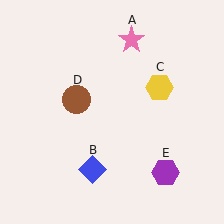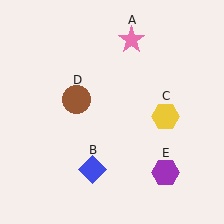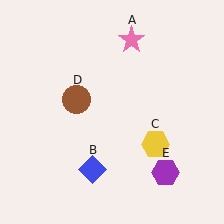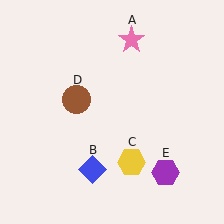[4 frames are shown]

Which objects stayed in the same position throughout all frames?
Pink star (object A) and blue diamond (object B) and brown circle (object D) and purple hexagon (object E) remained stationary.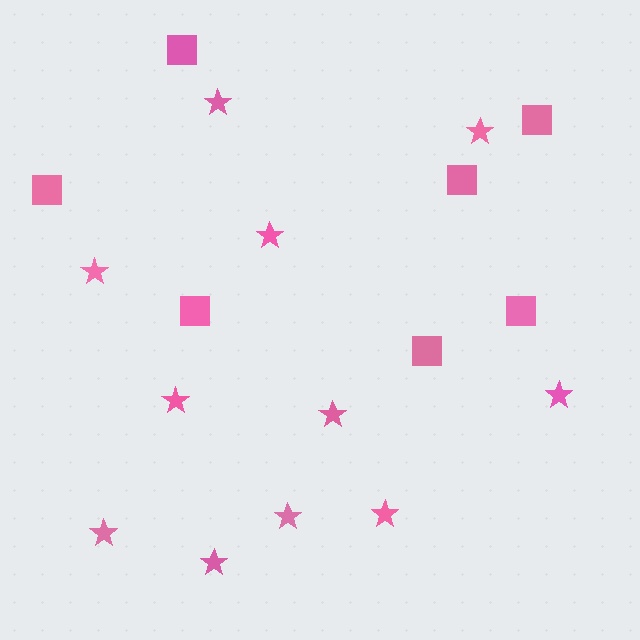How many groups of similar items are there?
There are 2 groups: one group of squares (7) and one group of stars (11).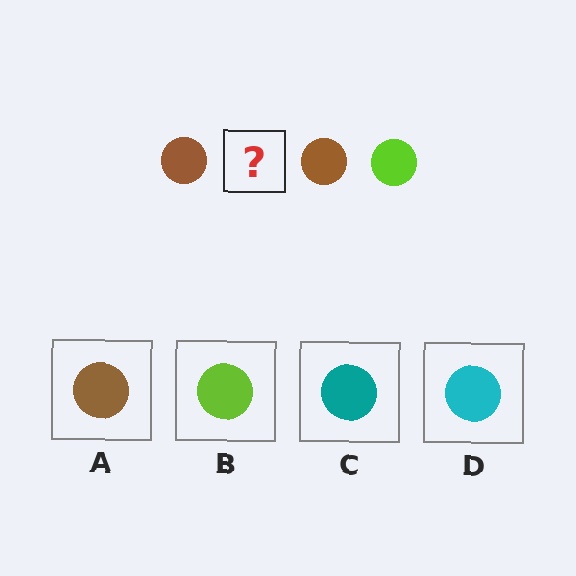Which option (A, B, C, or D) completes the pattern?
B.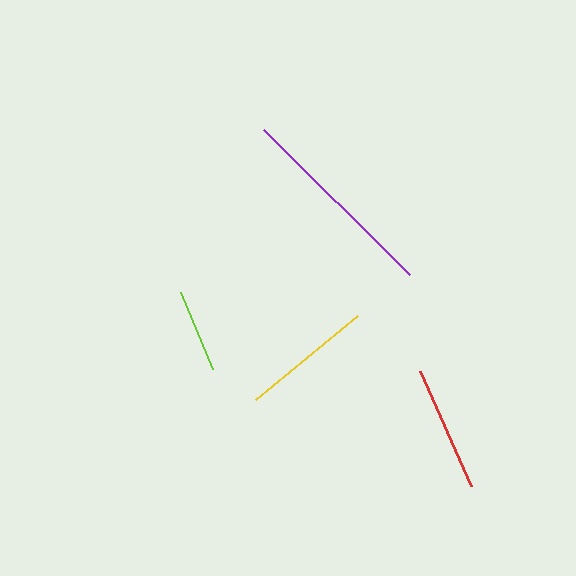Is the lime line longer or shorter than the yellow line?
The yellow line is longer than the lime line.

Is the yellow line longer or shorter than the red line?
The yellow line is longer than the red line.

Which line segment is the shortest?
The lime line is the shortest at approximately 84 pixels.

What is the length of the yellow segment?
The yellow segment is approximately 132 pixels long.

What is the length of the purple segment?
The purple segment is approximately 206 pixels long.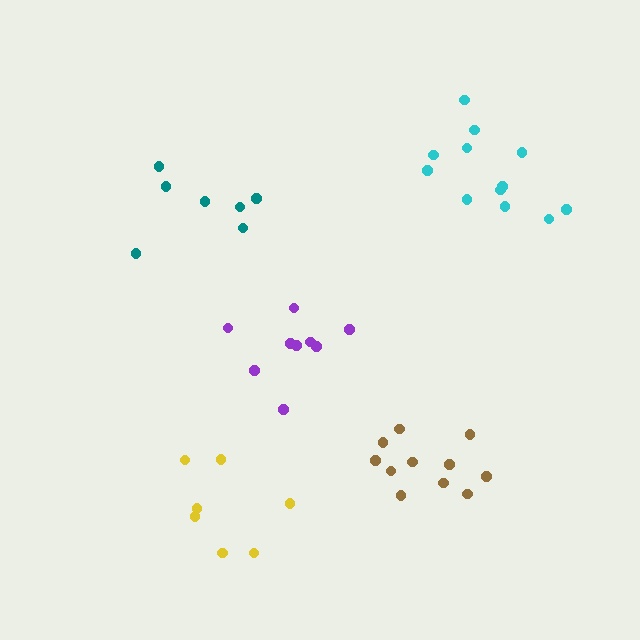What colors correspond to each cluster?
The clusters are colored: teal, yellow, brown, cyan, purple.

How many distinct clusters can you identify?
There are 5 distinct clusters.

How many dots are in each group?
Group 1: 7 dots, Group 2: 7 dots, Group 3: 11 dots, Group 4: 12 dots, Group 5: 9 dots (46 total).